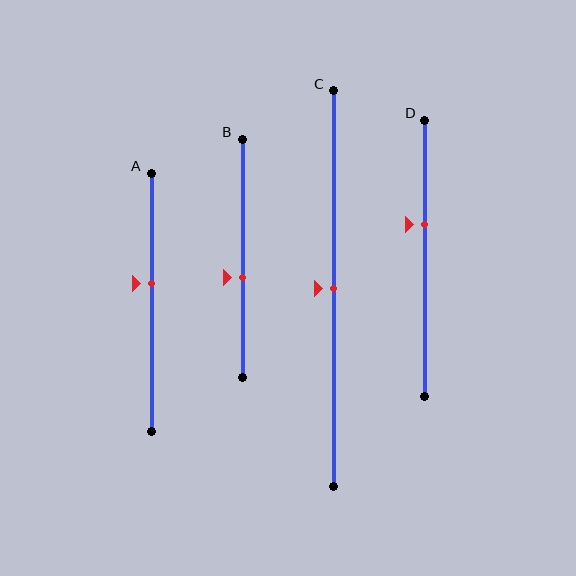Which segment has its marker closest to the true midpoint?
Segment C has its marker closest to the true midpoint.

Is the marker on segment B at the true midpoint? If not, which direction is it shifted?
No, the marker on segment B is shifted downward by about 8% of the segment length.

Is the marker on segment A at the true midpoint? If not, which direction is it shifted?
No, the marker on segment A is shifted upward by about 7% of the segment length.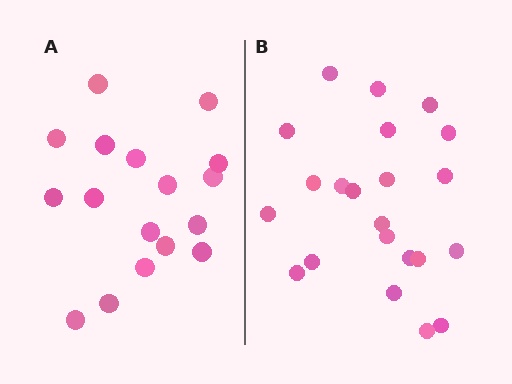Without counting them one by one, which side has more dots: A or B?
Region B (the right region) has more dots.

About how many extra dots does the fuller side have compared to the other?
Region B has about 5 more dots than region A.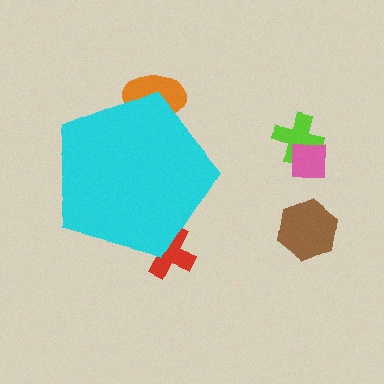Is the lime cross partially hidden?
No, the lime cross is fully visible.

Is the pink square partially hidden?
No, the pink square is fully visible.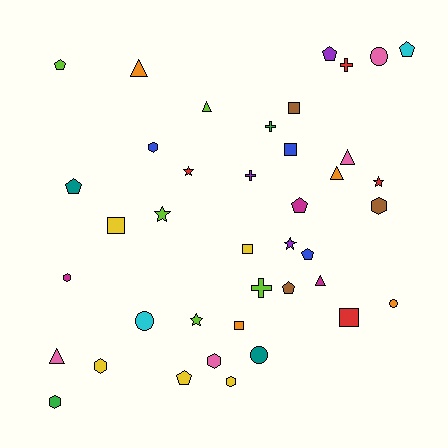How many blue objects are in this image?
There are 3 blue objects.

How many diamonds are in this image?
There are no diamonds.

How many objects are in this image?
There are 40 objects.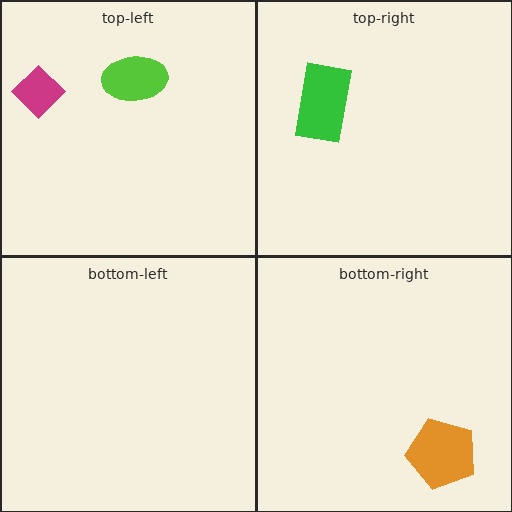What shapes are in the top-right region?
The green rectangle.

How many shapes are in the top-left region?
2.